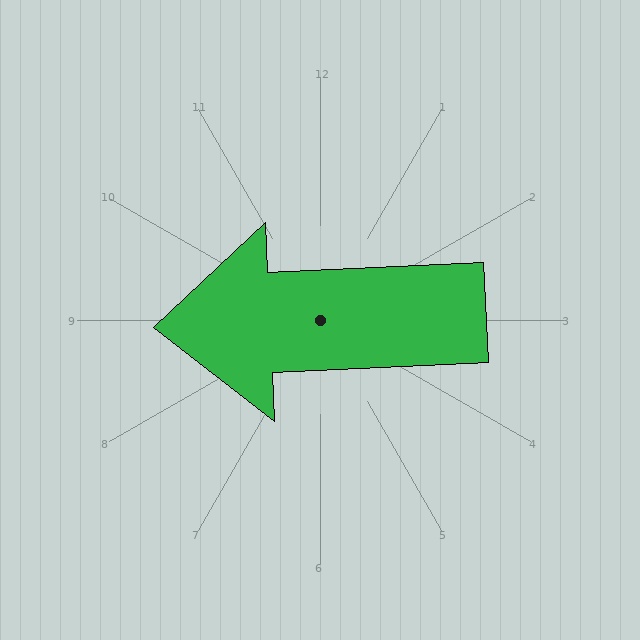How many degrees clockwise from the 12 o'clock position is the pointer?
Approximately 267 degrees.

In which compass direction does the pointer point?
West.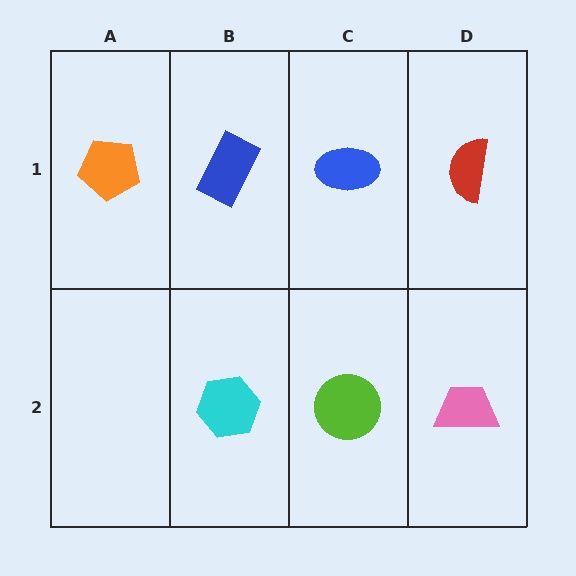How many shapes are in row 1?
4 shapes.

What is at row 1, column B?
A blue rectangle.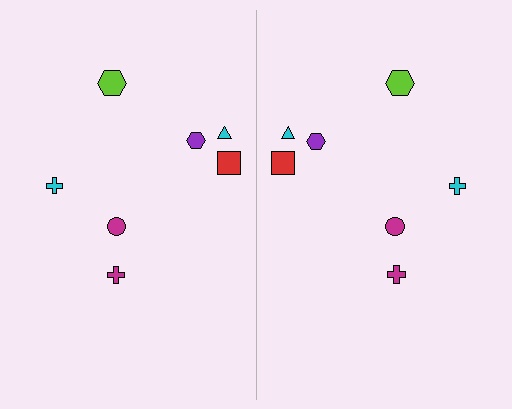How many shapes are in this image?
There are 14 shapes in this image.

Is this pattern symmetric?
Yes, this pattern has bilateral (reflection) symmetry.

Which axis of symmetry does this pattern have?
The pattern has a vertical axis of symmetry running through the center of the image.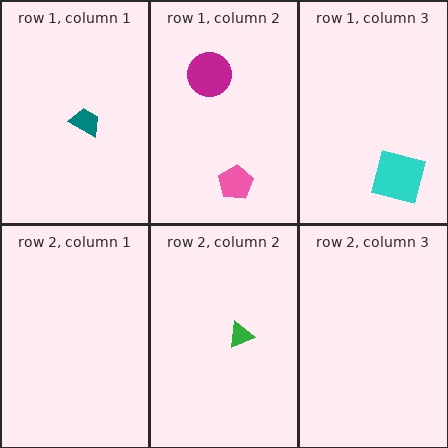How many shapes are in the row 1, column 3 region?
1.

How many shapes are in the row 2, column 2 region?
1.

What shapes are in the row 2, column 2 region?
The green triangle.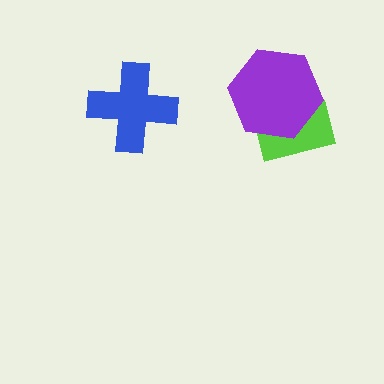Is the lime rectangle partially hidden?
Yes, it is partially covered by another shape.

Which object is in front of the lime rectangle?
The purple hexagon is in front of the lime rectangle.